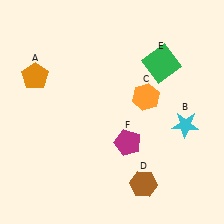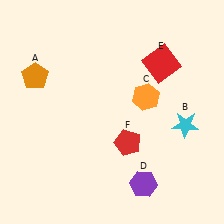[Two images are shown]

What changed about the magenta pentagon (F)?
In Image 1, F is magenta. In Image 2, it changed to red.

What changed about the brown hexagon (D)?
In Image 1, D is brown. In Image 2, it changed to purple.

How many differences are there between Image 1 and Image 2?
There are 3 differences between the two images.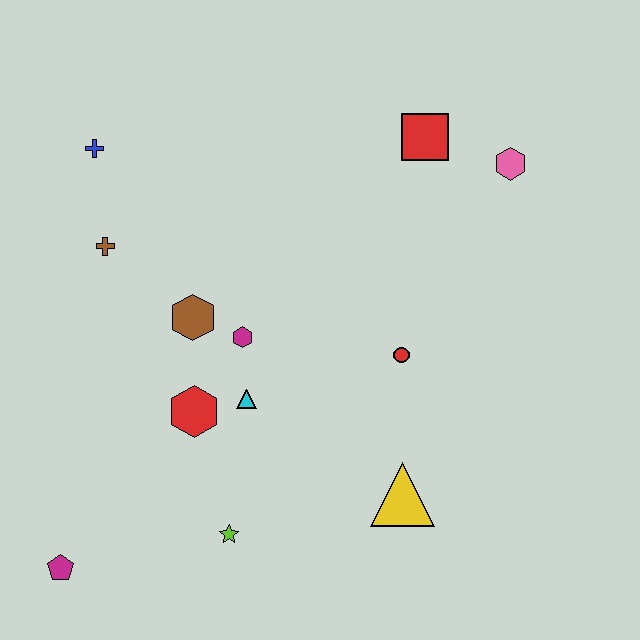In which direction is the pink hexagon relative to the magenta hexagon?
The pink hexagon is to the right of the magenta hexagon.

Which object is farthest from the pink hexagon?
The magenta pentagon is farthest from the pink hexagon.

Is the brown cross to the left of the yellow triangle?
Yes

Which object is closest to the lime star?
The red hexagon is closest to the lime star.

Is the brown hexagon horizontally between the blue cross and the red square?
Yes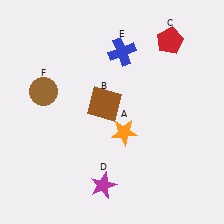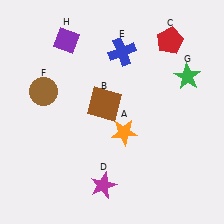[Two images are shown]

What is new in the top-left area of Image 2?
A purple diamond (H) was added in the top-left area of Image 2.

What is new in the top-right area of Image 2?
A green star (G) was added in the top-right area of Image 2.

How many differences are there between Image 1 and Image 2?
There are 2 differences between the two images.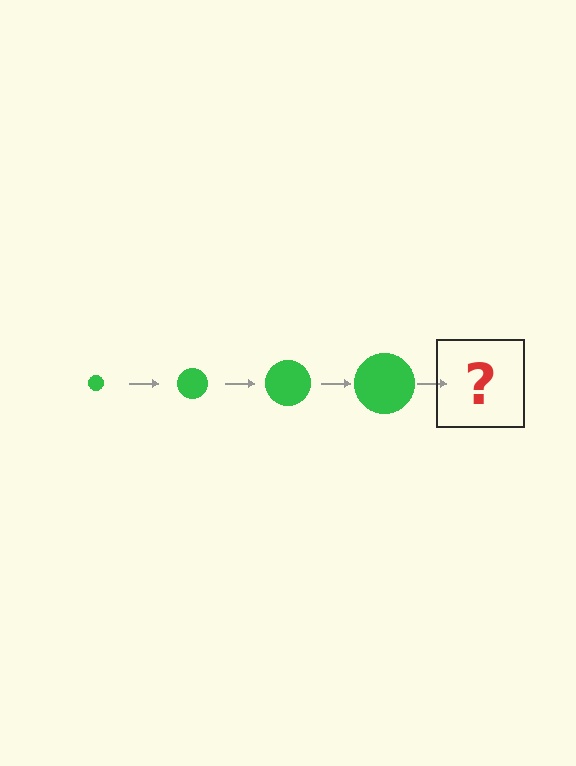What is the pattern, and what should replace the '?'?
The pattern is that the circle gets progressively larger each step. The '?' should be a green circle, larger than the previous one.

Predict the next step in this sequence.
The next step is a green circle, larger than the previous one.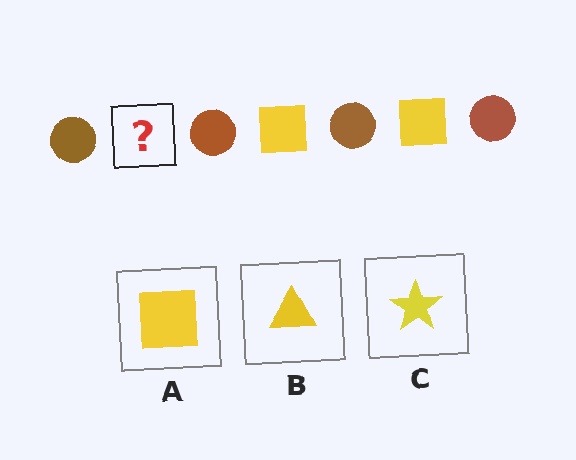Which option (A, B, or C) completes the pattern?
A.